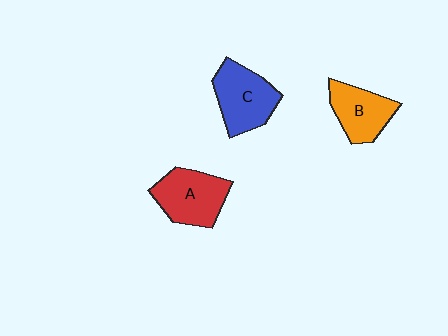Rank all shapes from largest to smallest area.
From largest to smallest: C (blue), A (red), B (orange).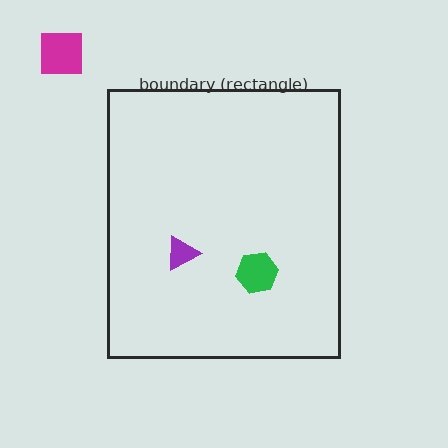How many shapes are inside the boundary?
2 inside, 1 outside.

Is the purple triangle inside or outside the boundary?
Inside.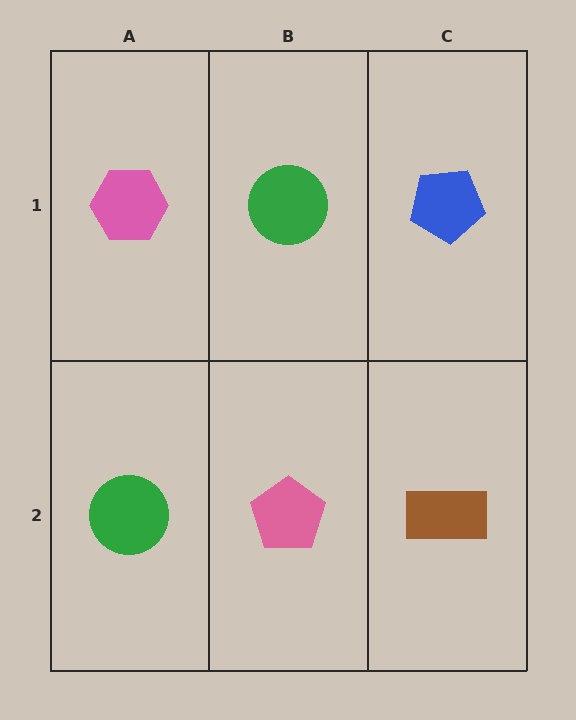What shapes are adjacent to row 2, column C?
A blue pentagon (row 1, column C), a pink pentagon (row 2, column B).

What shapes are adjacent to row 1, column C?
A brown rectangle (row 2, column C), a green circle (row 1, column B).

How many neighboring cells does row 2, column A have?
2.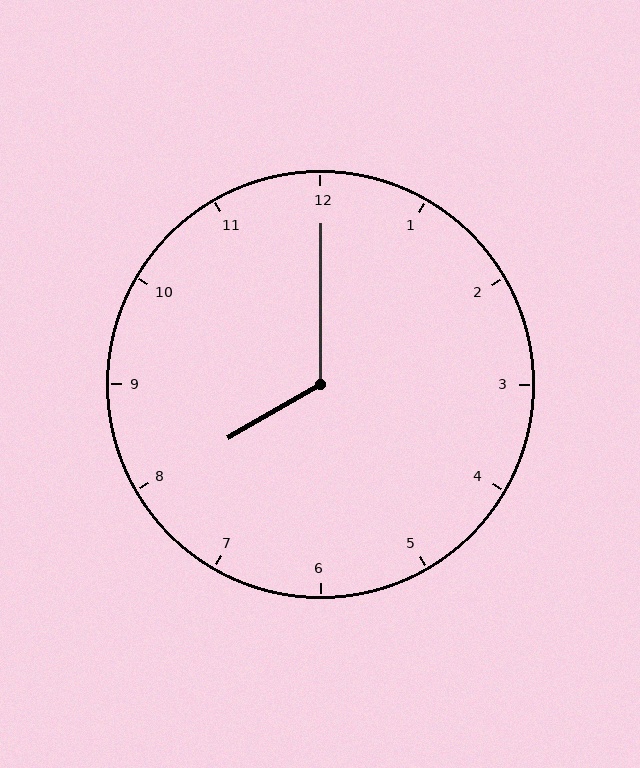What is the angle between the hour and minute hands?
Approximately 120 degrees.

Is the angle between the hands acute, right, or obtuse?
It is obtuse.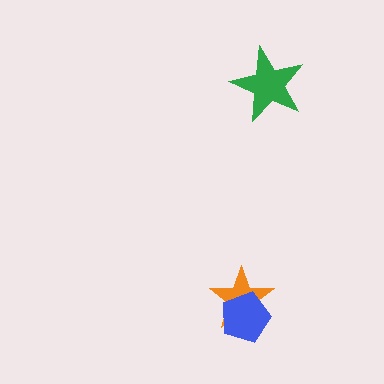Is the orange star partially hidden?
Yes, it is partially covered by another shape.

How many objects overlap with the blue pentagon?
1 object overlaps with the blue pentagon.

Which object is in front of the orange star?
The blue pentagon is in front of the orange star.